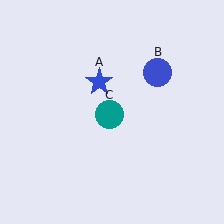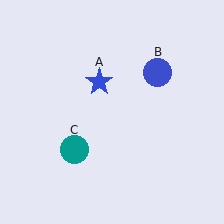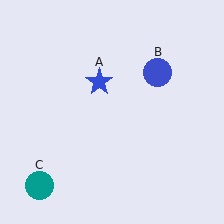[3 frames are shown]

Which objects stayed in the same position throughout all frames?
Blue star (object A) and blue circle (object B) remained stationary.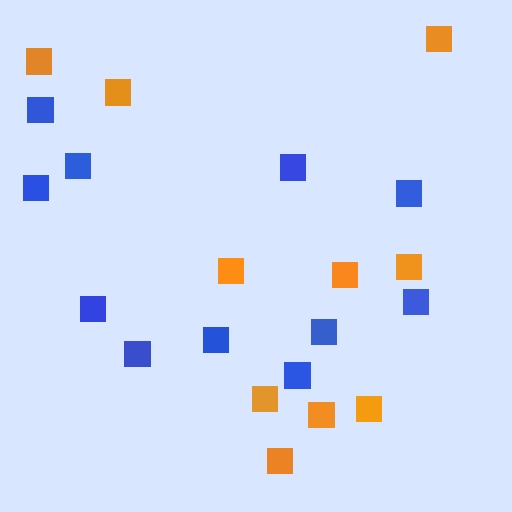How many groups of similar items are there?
There are 2 groups: one group of blue squares (11) and one group of orange squares (10).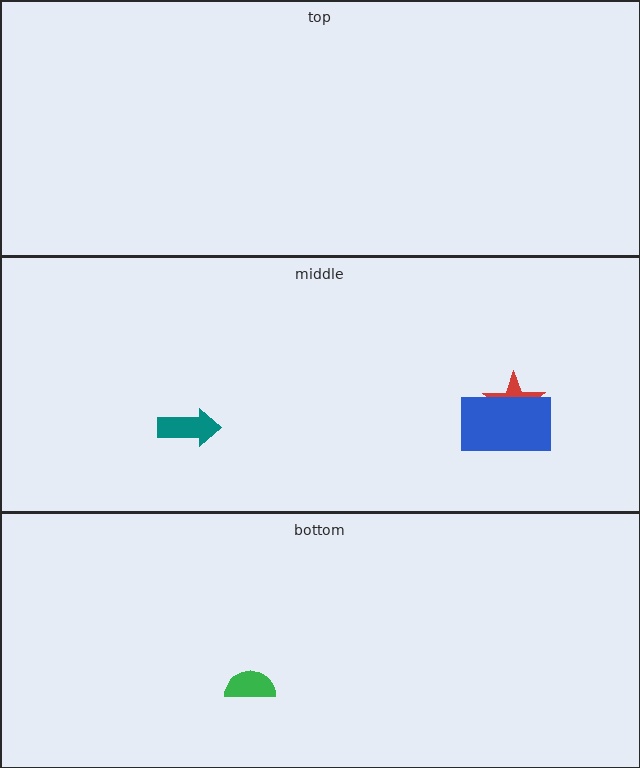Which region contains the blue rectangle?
The middle region.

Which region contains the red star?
The middle region.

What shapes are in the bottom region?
The green semicircle.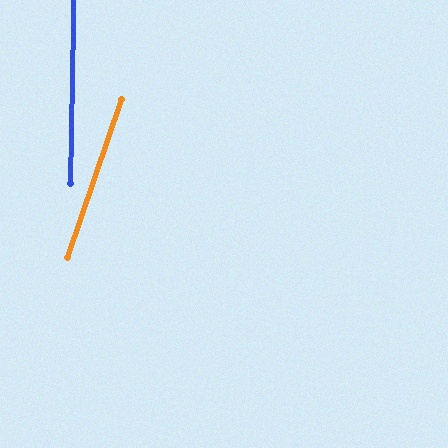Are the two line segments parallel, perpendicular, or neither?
Neither parallel nor perpendicular — they differ by about 18°.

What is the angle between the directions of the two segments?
Approximately 18 degrees.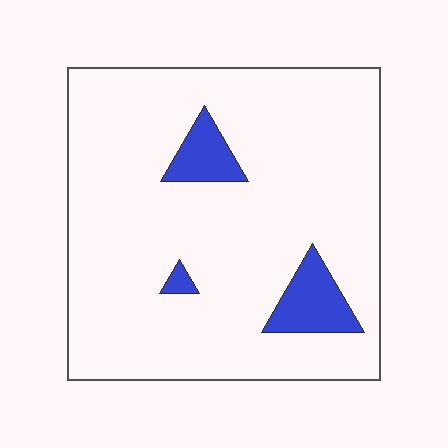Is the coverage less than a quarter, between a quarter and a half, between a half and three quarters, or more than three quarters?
Less than a quarter.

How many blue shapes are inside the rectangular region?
3.